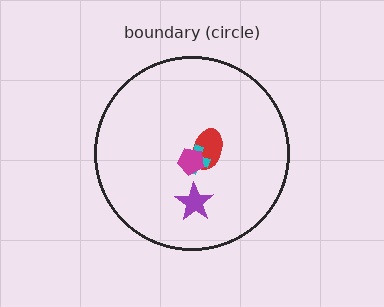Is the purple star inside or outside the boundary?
Inside.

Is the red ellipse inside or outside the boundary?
Inside.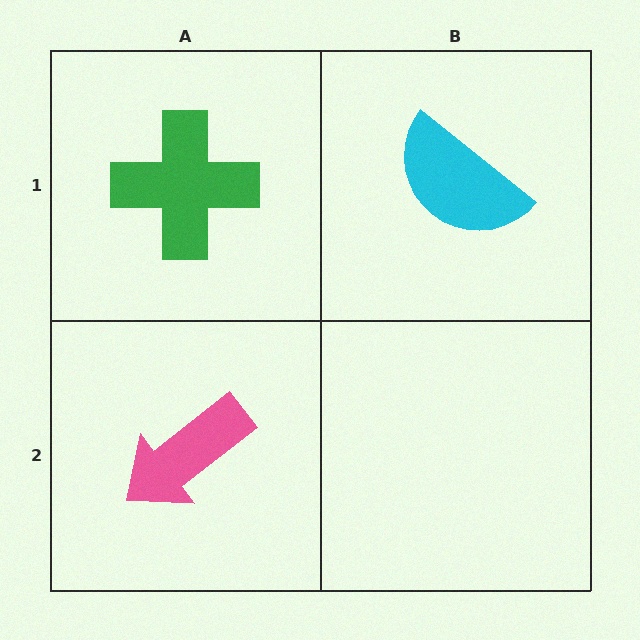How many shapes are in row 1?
2 shapes.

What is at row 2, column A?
A pink arrow.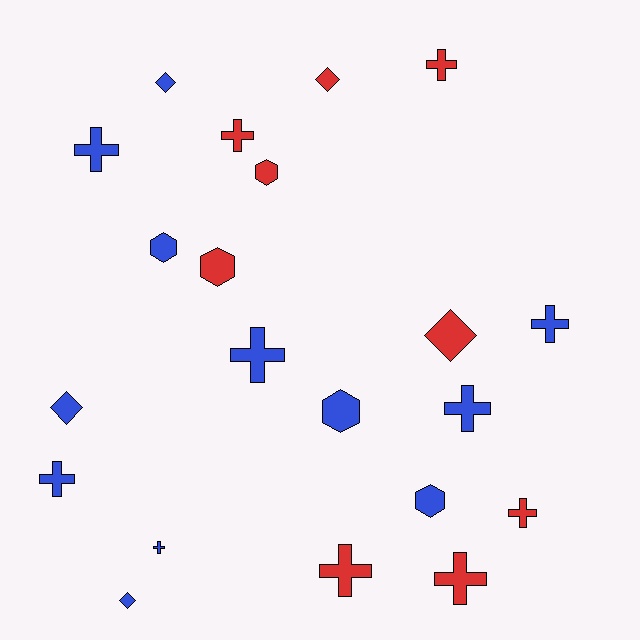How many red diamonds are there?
There are 2 red diamonds.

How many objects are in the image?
There are 21 objects.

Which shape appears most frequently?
Cross, with 11 objects.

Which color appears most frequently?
Blue, with 12 objects.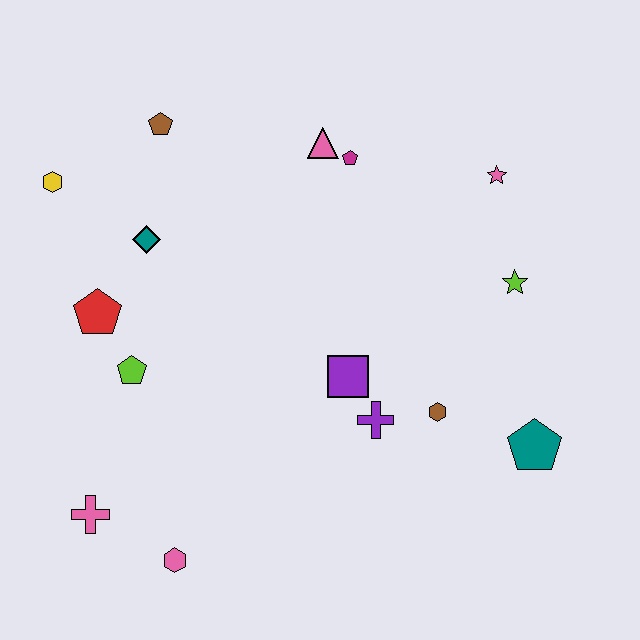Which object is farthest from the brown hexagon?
The yellow hexagon is farthest from the brown hexagon.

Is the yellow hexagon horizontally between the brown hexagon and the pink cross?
No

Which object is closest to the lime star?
The pink star is closest to the lime star.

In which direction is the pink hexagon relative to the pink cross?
The pink hexagon is to the right of the pink cross.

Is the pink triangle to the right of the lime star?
No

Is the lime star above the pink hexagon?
Yes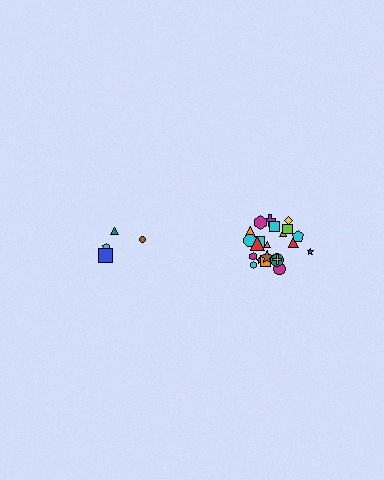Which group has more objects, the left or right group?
The right group.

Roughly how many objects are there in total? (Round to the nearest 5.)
Roughly 25 objects in total.